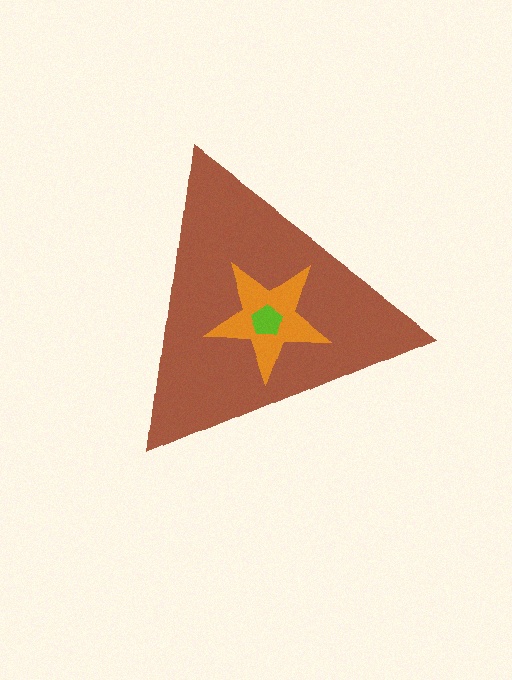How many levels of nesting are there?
3.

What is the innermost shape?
The lime pentagon.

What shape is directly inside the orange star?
The lime pentagon.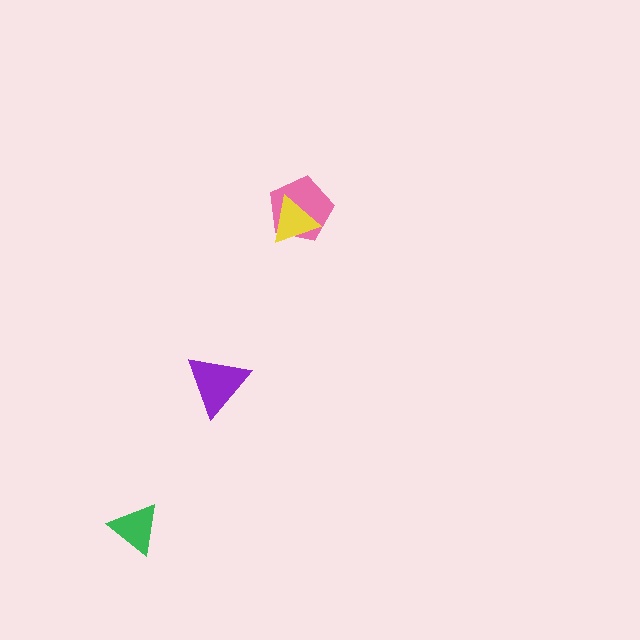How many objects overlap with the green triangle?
0 objects overlap with the green triangle.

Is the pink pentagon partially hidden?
Yes, it is partially covered by another shape.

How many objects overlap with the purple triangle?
0 objects overlap with the purple triangle.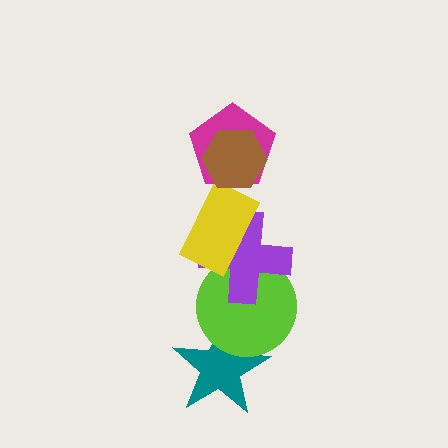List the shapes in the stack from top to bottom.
From top to bottom: the brown hexagon, the magenta pentagon, the yellow rectangle, the purple cross, the lime circle, the teal star.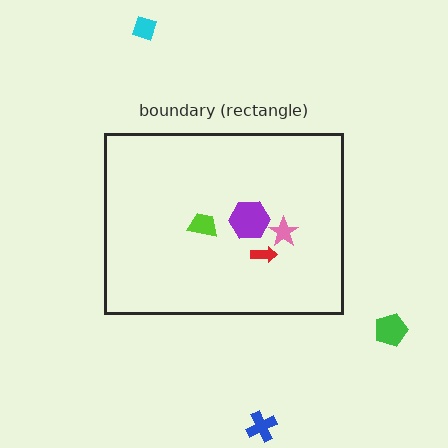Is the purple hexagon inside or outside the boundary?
Inside.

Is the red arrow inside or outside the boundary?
Inside.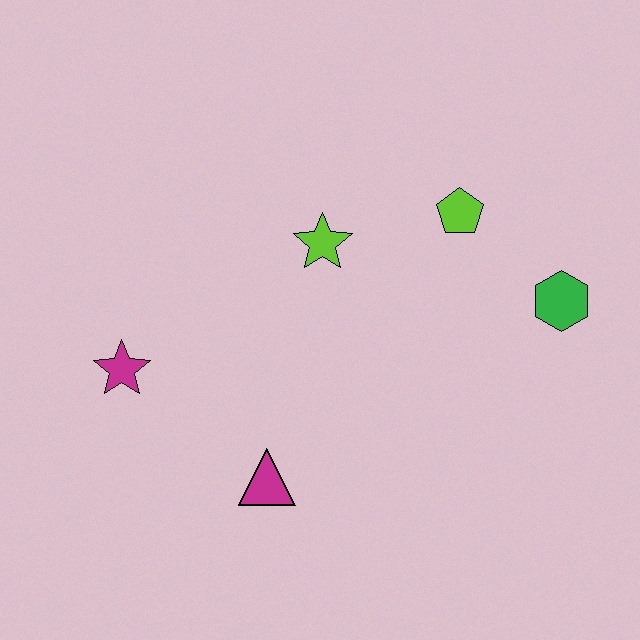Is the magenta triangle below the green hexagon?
Yes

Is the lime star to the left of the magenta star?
No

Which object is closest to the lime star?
The lime pentagon is closest to the lime star.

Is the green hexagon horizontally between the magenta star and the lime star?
No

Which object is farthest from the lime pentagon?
The magenta star is farthest from the lime pentagon.